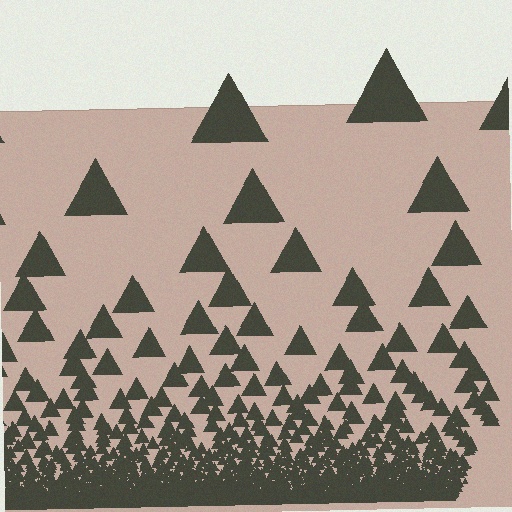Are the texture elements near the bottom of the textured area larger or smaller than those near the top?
Smaller. The gradient is inverted — elements near the bottom are smaller and denser.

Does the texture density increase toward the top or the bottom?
Density increases toward the bottom.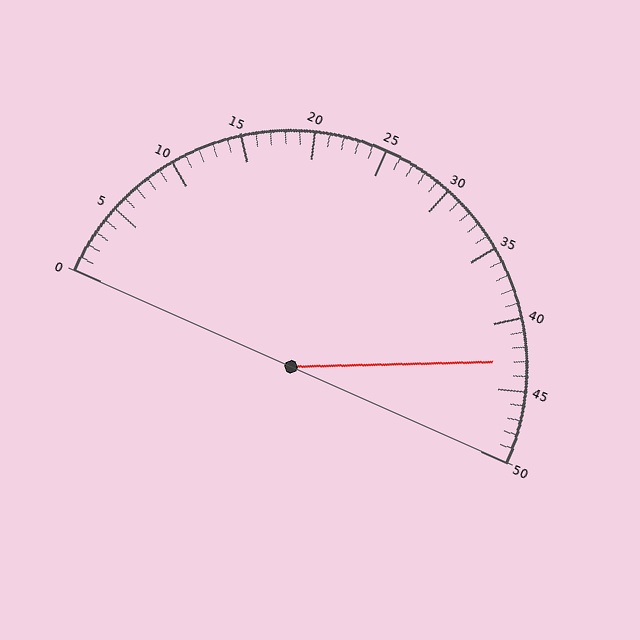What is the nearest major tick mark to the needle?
The nearest major tick mark is 45.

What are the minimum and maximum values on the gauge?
The gauge ranges from 0 to 50.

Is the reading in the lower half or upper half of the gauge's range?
The reading is in the upper half of the range (0 to 50).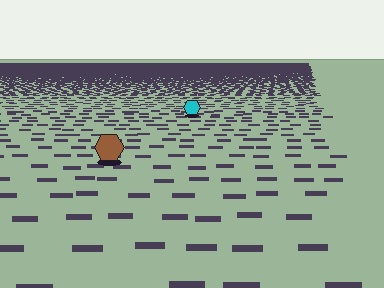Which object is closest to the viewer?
The brown hexagon is closest. The texture marks near it are larger and more spread out.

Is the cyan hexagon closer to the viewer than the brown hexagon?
No. The brown hexagon is closer — you can tell from the texture gradient: the ground texture is coarser near it.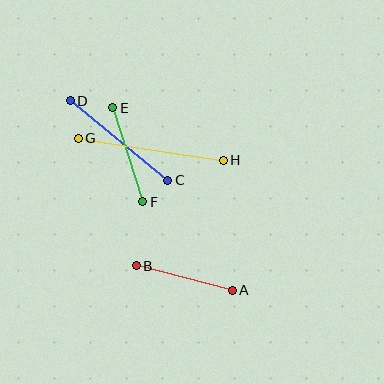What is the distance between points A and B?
The distance is approximately 99 pixels.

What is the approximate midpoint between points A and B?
The midpoint is at approximately (184, 278) pixels.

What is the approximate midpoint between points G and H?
The midpoint is at approximately (151, 149) pixels.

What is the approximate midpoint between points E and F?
The midpoint is at approximately (128, 155) pixels.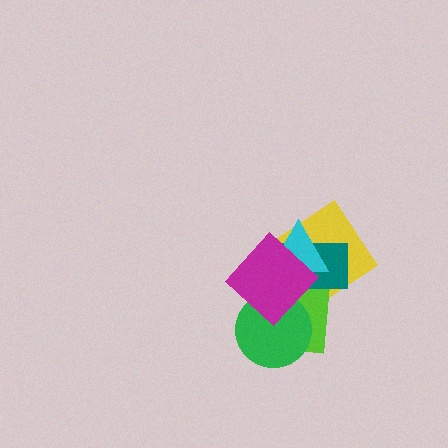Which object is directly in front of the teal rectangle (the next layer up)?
The cyan triangle is directly in front of the teal rectangle.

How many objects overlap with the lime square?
3 objects overlap with the lime square.